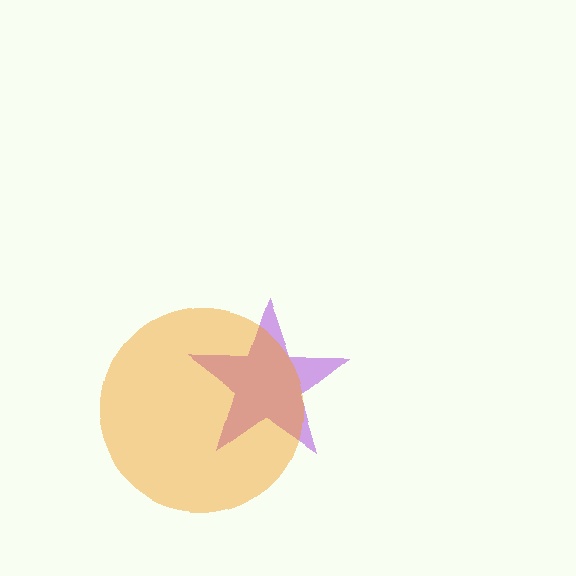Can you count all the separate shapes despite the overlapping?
Yes, there are 2 separate shapes.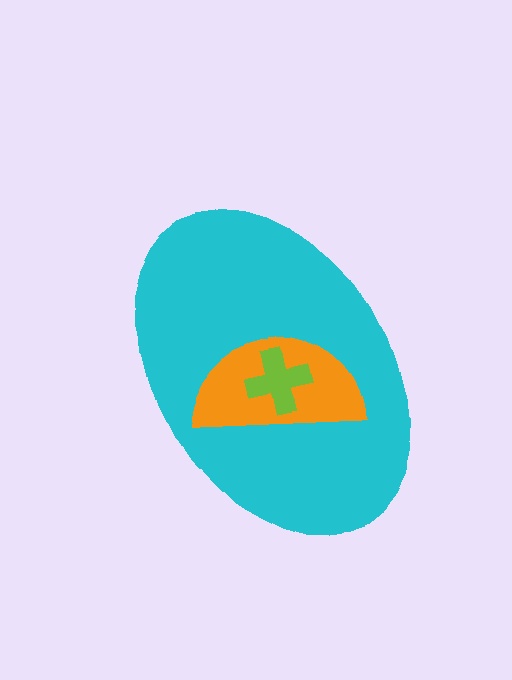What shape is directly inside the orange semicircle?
The lime cross.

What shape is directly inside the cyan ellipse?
The orange semicircle.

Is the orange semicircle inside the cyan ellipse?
Yes.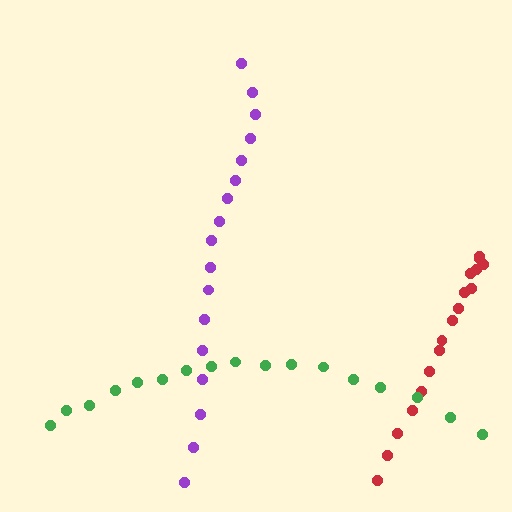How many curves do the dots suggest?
There are 3 distinct paths.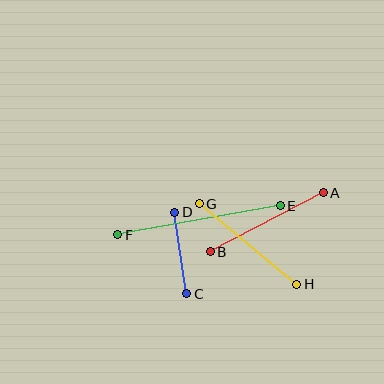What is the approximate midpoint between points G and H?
The midpoint is at approximately (248, 244) pixels.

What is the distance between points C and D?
The distance is approximately 83 pixels.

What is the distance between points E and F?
The distance is approximately 165 pixels.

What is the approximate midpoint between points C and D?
The midpoint is at approximately (181, 253) pixels.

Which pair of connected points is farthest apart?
Points E and F are farthest apart.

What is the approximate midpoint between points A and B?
The midpoint is at approximately (267, 222) pixels.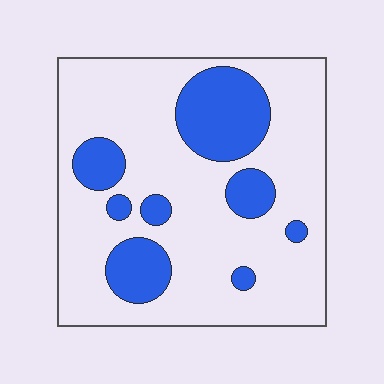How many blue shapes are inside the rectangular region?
8.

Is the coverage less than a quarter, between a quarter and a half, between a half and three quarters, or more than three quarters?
Less than a quarter.